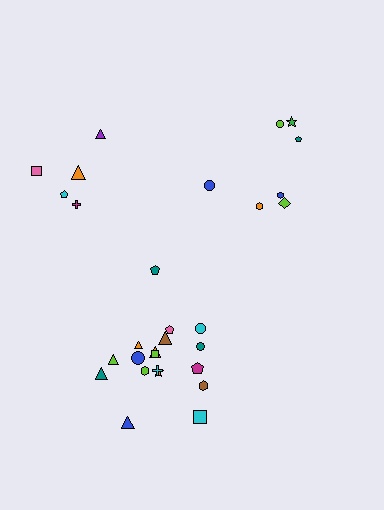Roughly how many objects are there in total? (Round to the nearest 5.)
Roughly 30 objects in total.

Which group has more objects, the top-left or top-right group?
The top-right group.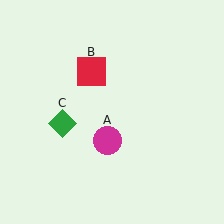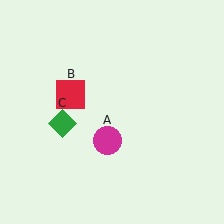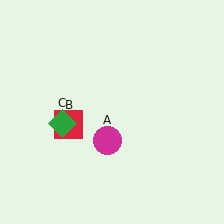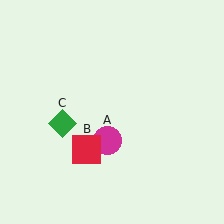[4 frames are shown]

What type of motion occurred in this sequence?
The red square (object B) rotated counterclockwise around the center of the scene.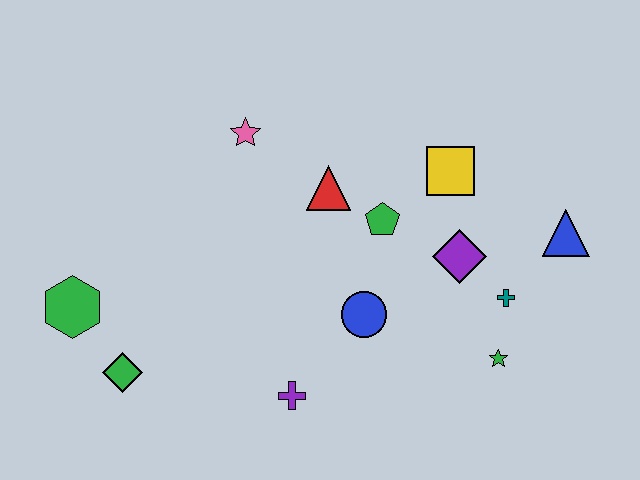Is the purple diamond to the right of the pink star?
Yes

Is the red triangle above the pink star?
No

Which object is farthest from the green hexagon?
The blue triangle is farthest from the green hexagon.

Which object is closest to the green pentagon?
The red triangle is closest to the green pentagon.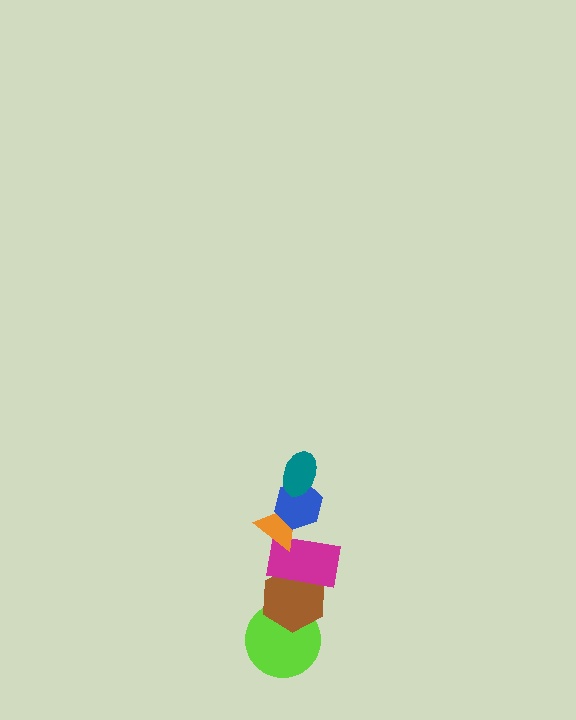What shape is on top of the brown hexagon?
The magenta rectangle is on top of the brown hexagon.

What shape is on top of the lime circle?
The brown hexagon is on top of the lime circle.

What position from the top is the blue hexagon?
The blue hexagon is 2nd from the top.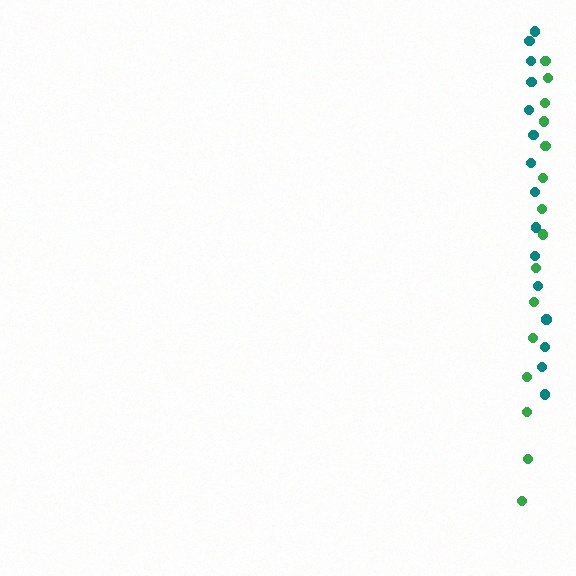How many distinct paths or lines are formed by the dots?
There are 2 distinct paths.